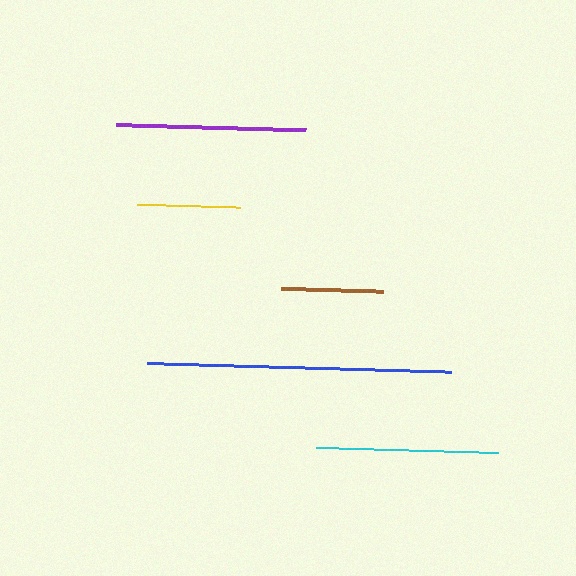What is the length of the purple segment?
The purple segment is approximately 190 pixels long.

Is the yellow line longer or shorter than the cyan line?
The cyan line is longer than the yellow line.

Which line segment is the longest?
The blue line is the longest at approximately 305 pixels.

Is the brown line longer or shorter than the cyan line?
The cyan line is longer than the brown line.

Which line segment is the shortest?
The brown line is the shortest at approximately 102 pixels.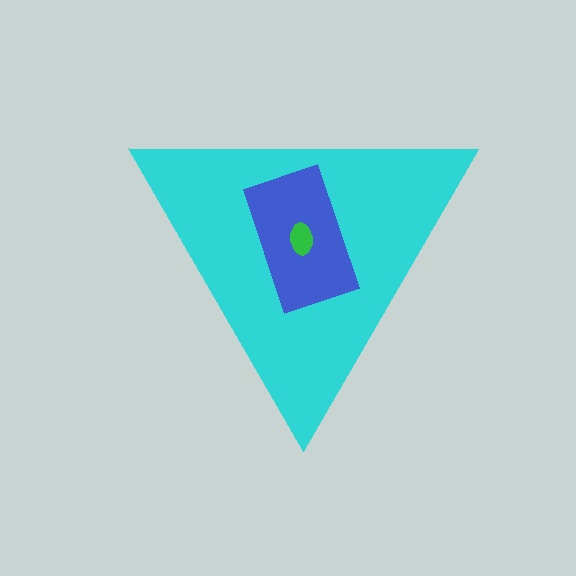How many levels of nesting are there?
3.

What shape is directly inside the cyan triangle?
The blue rectangle.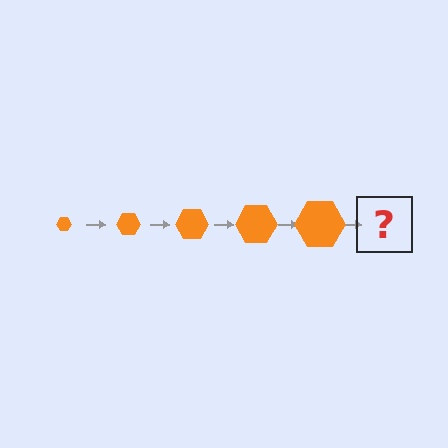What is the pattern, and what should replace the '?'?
The pattern is that the hexagon gets progressively larger each step. The '?' should be an orange hexagon, larger than the previous one.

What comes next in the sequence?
The next element should be an orange hexagon, larger than the previous one.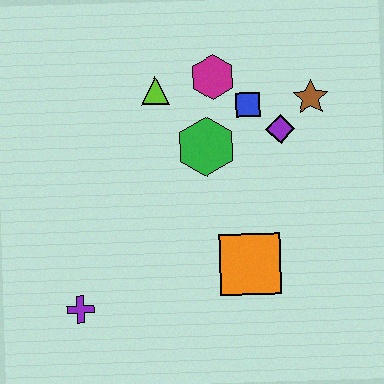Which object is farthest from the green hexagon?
The purple cross is farthest from the green hexagon.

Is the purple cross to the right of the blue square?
No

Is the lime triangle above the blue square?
Yes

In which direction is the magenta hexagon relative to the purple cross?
The magenta hexagon is above the purple cross.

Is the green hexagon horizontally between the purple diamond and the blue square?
No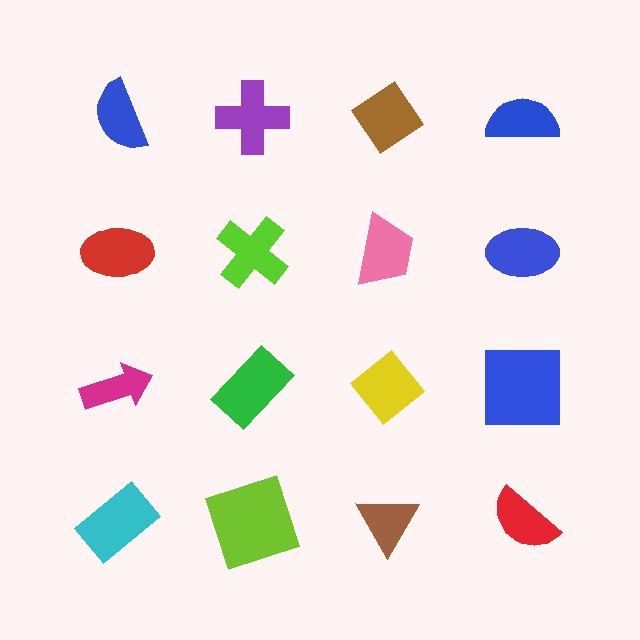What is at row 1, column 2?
A purple cross.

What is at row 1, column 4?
A blue semicircle.